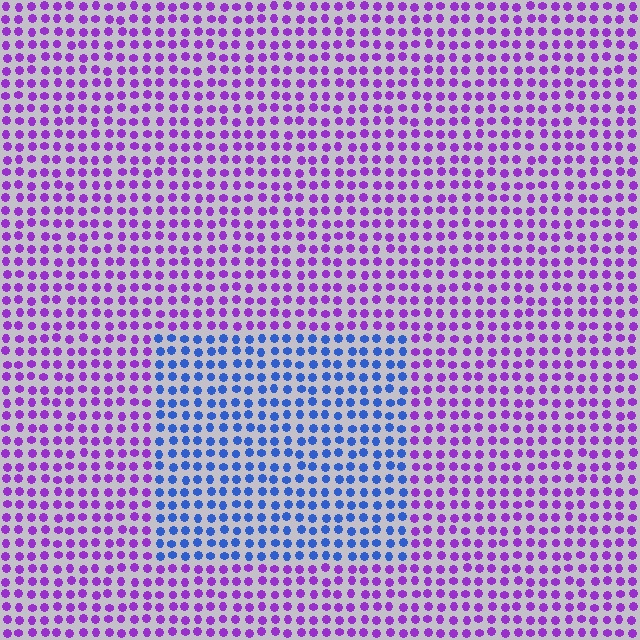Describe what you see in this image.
The image is filled with small purple elements in a uniform arrangement. A rectangle-shaped region is visible where the elements are tinted to a slightly different hue, forming a subtle color boundary.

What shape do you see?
I see a rectangle.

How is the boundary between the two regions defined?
The boundary is defined purely by a slight shift in hue (about 58 degrees). Spacing, size, and orientation are identical on both sides.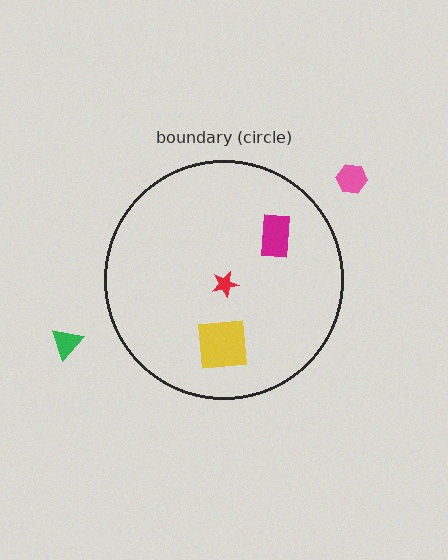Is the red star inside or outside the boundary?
Inside.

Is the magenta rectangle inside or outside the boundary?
Inside.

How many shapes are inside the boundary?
3 inside, 2 outside.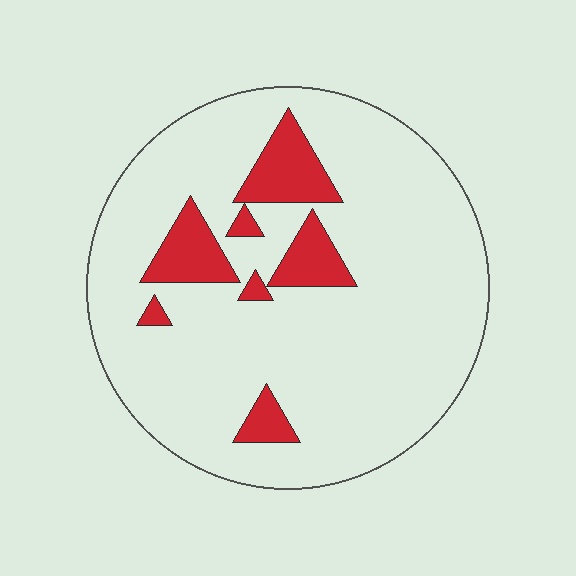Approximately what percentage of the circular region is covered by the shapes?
Approximately 15%.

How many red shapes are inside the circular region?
7.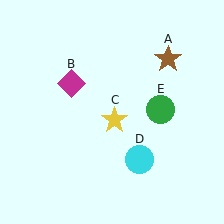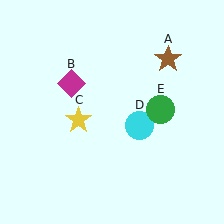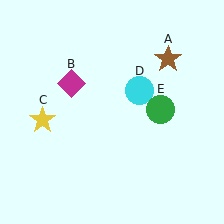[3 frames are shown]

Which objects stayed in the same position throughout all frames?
Brown star (object A) and magenta diamond (object B) and green circle (object E) remained stationary.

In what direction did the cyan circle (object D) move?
The cyan circle (object D) moved up.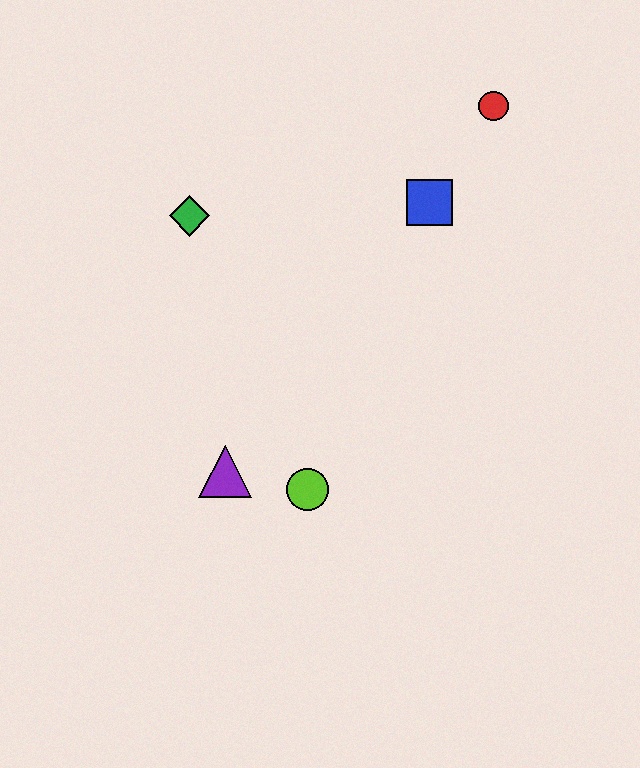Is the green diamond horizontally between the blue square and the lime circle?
No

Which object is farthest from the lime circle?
The red circle is farthest from the lime circle.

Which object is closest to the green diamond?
The blue square is closest to the green diamond.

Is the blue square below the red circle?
Yes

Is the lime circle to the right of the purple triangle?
Yes